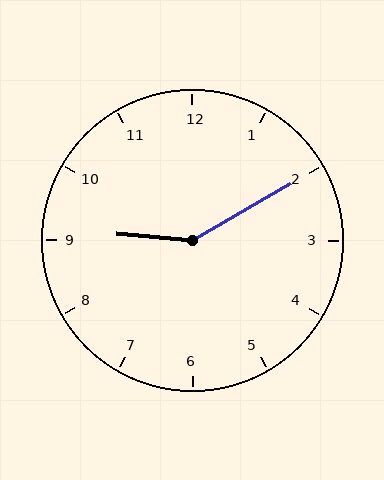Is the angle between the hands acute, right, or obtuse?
It is obtuse.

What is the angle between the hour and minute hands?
Approximately 145 degrees.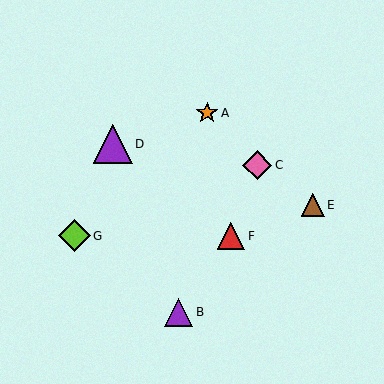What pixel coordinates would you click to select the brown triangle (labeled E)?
Click at (313, 205) to select the brown triangle E.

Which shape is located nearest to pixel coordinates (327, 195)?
The brown triangle (labeled E) at (313, 205) is nearest to that location.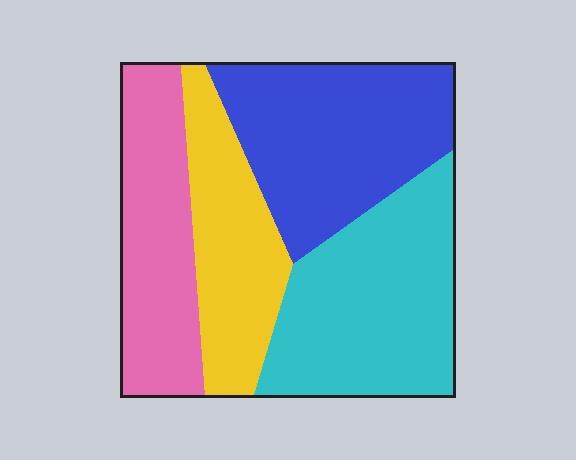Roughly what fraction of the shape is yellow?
Yellow takes up about one fifth (1/5) of the shape.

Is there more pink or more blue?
Blue.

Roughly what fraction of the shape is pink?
Pink covers around 20% of the shape.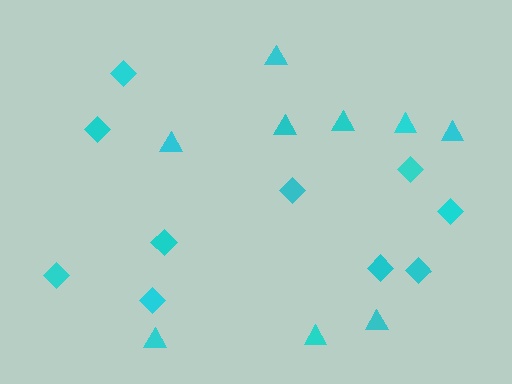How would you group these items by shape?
There are 2 groups: one group of triangles (9) and one group of diamonds (10).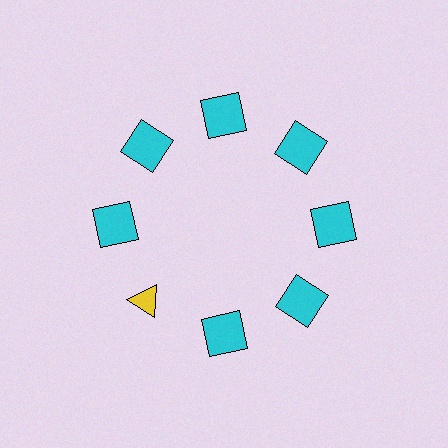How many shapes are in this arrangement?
There are 8 shapes arranged in a ring pattern.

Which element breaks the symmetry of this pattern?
The yellow triangle at roughly the 8 o'clock position breaks the symmetry. All other shapes are cyan squares.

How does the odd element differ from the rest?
It differs in both color (yellow instead of cyan) and shape (triangle instead of square).